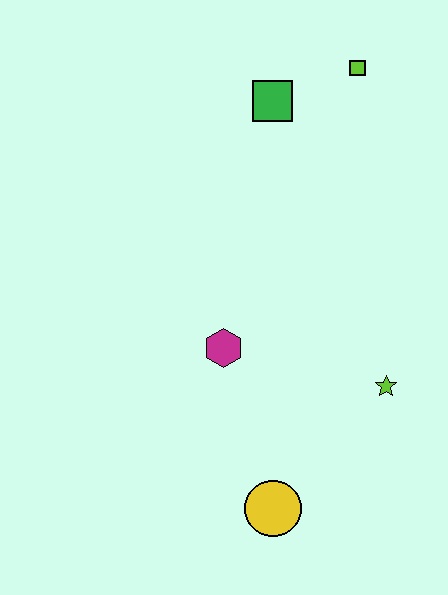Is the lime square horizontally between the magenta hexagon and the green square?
No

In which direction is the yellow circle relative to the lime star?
The yellow circle is below the lime star.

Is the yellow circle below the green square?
Yes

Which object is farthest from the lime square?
The yellow circle is farthest from the lime square.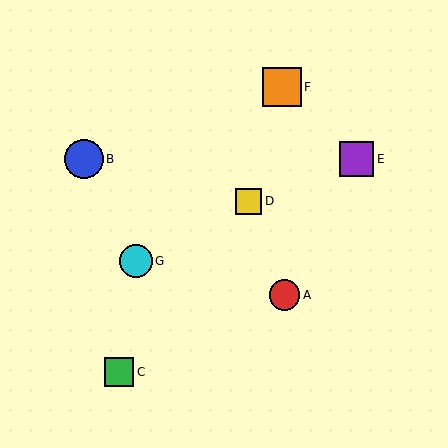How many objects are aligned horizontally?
2 objects (B, E) are aligned horizontally.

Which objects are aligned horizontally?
Objects B, E are aligned horizontally.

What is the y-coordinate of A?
Object A is at y≈295.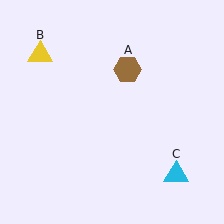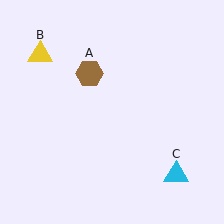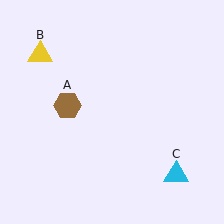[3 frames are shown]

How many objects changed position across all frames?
1 object changed position: brown hexagon (object A).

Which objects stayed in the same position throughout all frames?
Yellow triangle (object B) and cyan triangle (object C) remained stationary.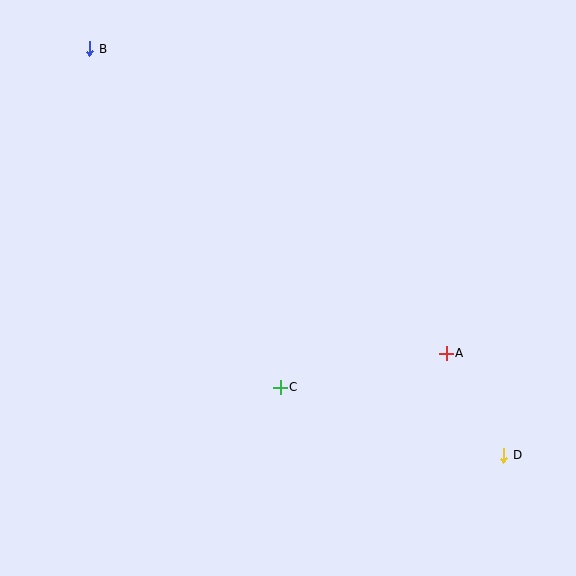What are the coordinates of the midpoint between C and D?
The midpoint between C and D is at (392, 421).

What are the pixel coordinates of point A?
Point A is at (446, 353).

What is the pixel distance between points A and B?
The distance between A and B is 469 pixels.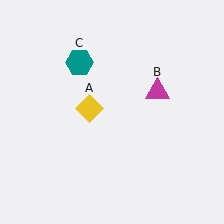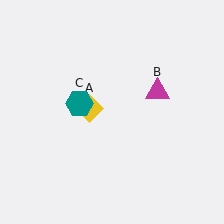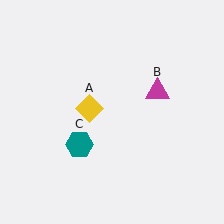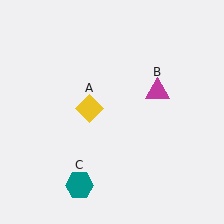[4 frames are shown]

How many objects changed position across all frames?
1 object changed position: teal hexagon (object C).